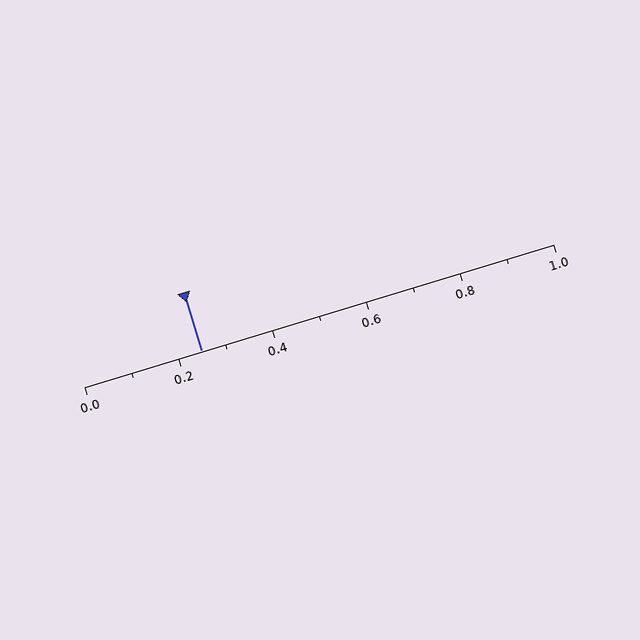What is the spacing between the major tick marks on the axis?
The major ticks are spaced 0.2 apart.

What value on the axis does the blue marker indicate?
The marker indicates approximately 0.25.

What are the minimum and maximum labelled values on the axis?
The axis runs from 0.0 to 1.0.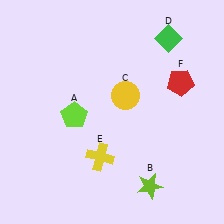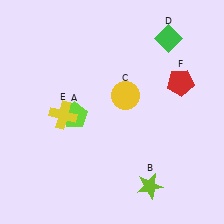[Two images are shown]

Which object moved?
The yellow cross (E) moved up.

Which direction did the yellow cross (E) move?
The yellow cross (E) moved up.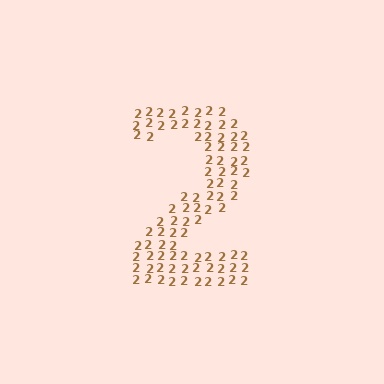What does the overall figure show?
The overall figure shows the digit 2.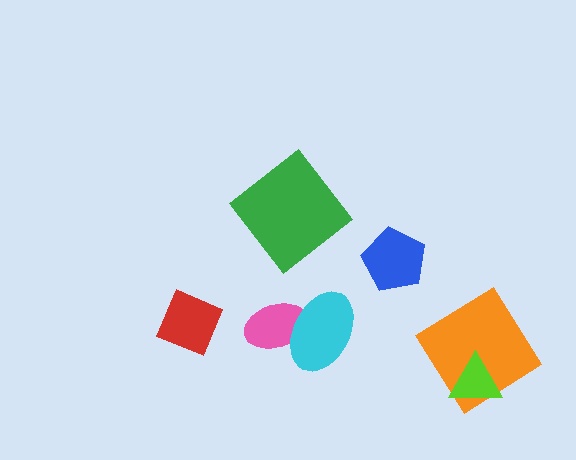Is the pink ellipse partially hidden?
Yes, it is partially covered by another shape.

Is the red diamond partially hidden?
No, no other shape covers it.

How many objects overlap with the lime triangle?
1 object overlaps with the lime triangle.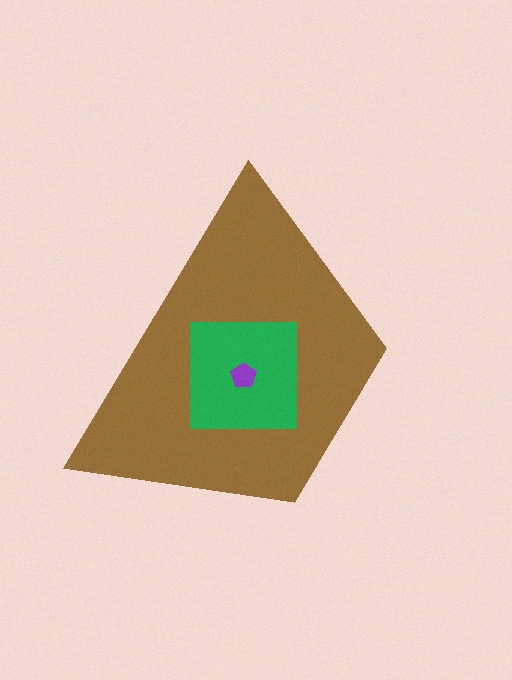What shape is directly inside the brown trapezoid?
The green square.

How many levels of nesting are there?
3.